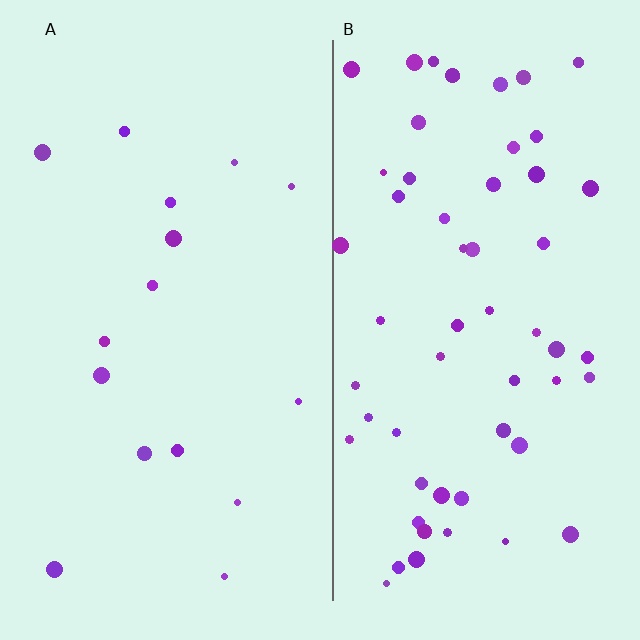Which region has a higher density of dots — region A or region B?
B (the right).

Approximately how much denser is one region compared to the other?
Approximately 3.6× — region B over region A.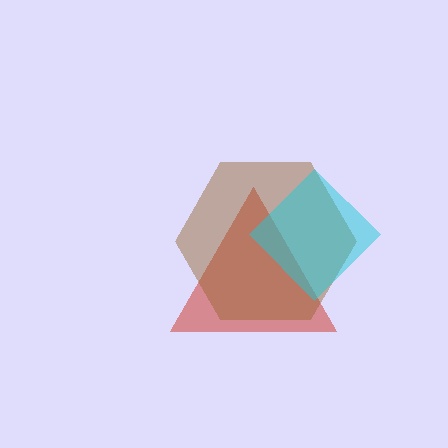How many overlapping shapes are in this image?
There are 3 overlapping shapes in the image.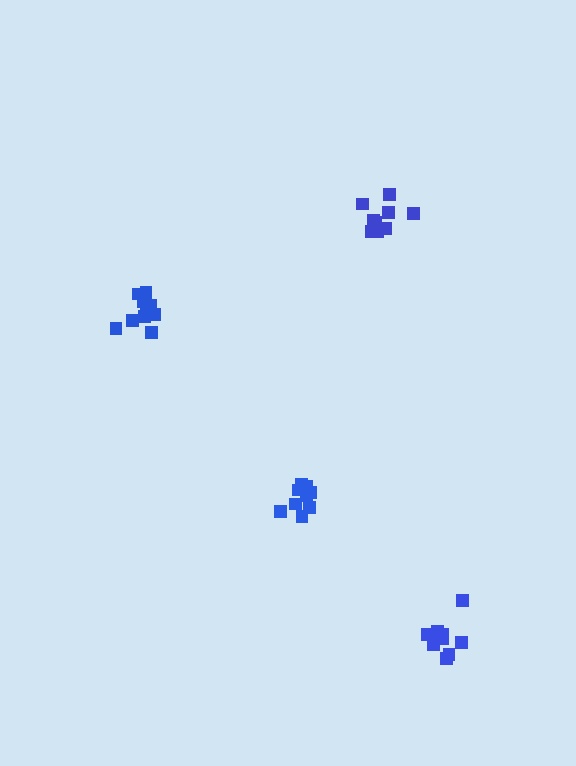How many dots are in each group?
Group 1: 9 dots, Group 2: 11 dots, Group 3: 9 dots, Group 4: 11 dots (40 total).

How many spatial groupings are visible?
There are 4 spatial groupings.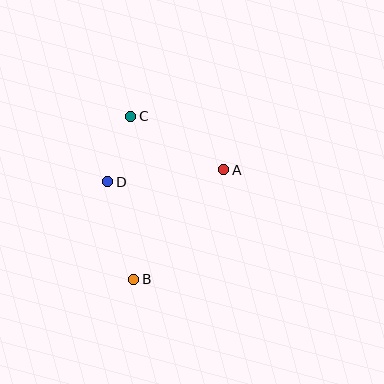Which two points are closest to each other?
Points C and D are closest to each other.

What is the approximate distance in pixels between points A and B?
The distance between A and B is approximately 142 pixels.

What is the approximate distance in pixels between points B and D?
The distance between B and D is approximately 101 pixels.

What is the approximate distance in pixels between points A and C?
The distance between A and C is approximately 107 pixels.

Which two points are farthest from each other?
Points B and C are farthest from each other.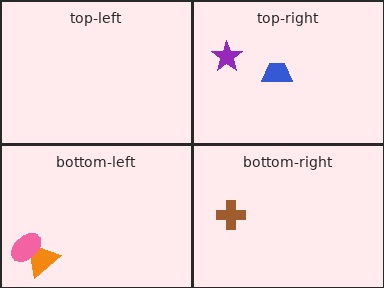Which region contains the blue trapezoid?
The top-right region.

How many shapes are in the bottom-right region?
1.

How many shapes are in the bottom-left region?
2.